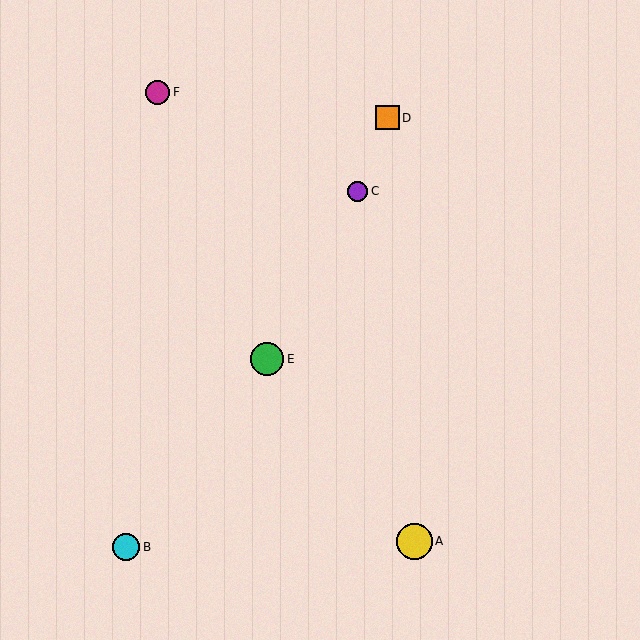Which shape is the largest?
The yellow circle (labeled A) is the largest.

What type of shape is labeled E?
Shape E is a green circle.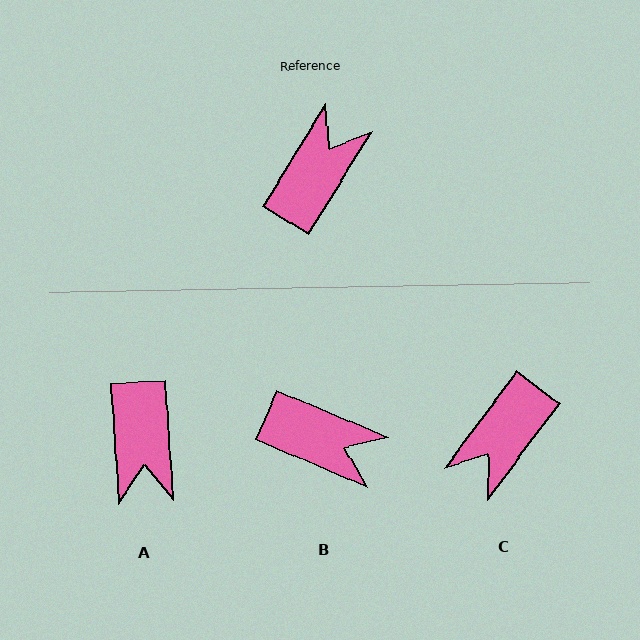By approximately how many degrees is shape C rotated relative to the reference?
Approximately 175 degrees counter-clockwise.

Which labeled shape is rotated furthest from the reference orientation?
C, about 175 degrees away.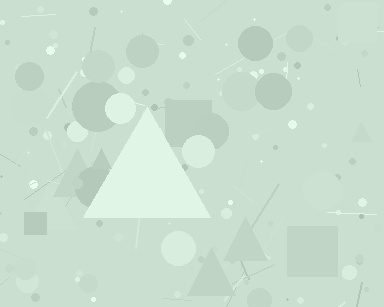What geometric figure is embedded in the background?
A triangle is embedded in the background.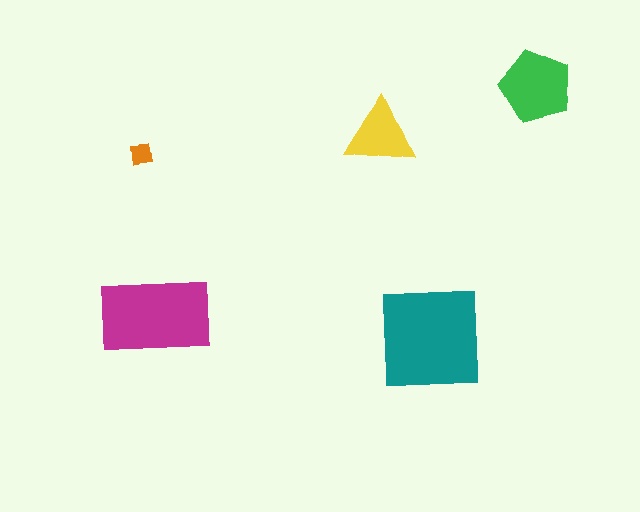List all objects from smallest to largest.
The orange square, the yellow triangle, the green pentagon, the magenta rectangle, the teal square.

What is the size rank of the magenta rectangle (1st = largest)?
2nd.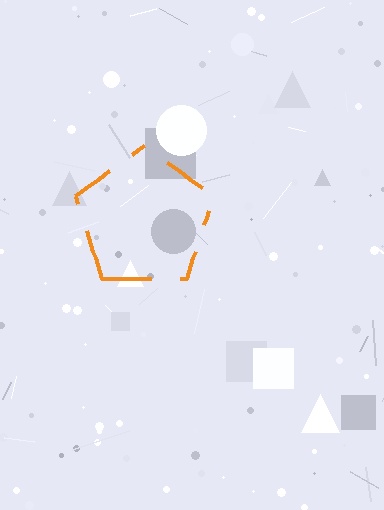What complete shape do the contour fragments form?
The contour fragments form a pentagon.